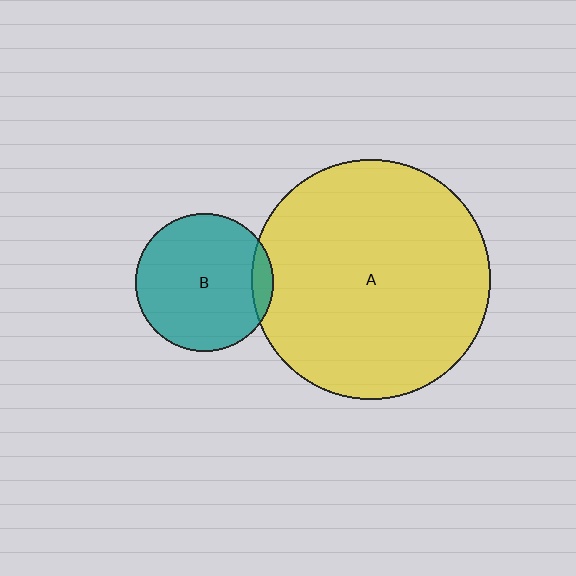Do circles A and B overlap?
Yes.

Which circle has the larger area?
Circle A (yellow).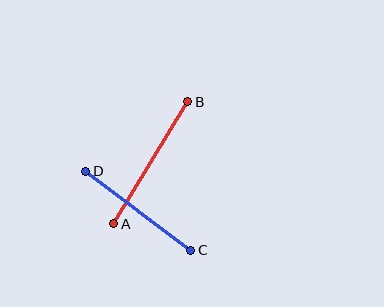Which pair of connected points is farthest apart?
Points A and B are farthest apart.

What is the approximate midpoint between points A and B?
The midpoint is at approximately (151, 163) pixels.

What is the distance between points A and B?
The distance is approximately 142 pixels.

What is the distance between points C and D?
The distance is approximately 132 pixels.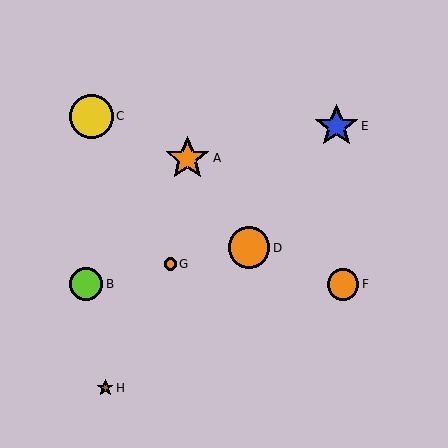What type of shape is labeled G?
Shape G is an orange circle.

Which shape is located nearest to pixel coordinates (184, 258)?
The orange circle (labeled G) at (170, 264) is nearest to that location.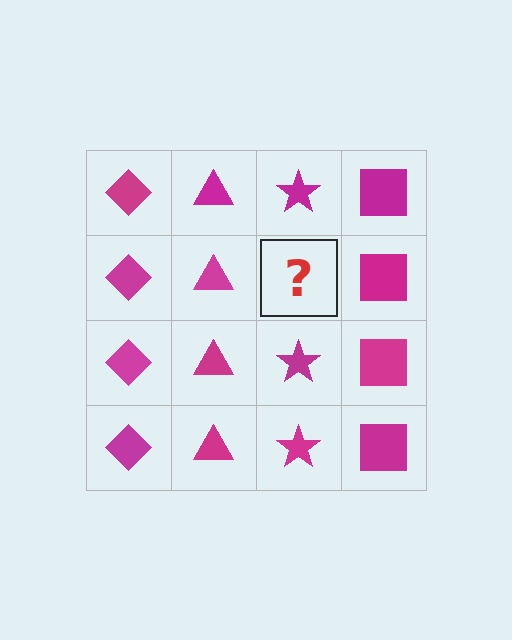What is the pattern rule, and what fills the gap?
The rule is that each column has a consistent shape. The gap should be filled with a magenta star.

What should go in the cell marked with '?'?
The missing cell should contain a magenta star.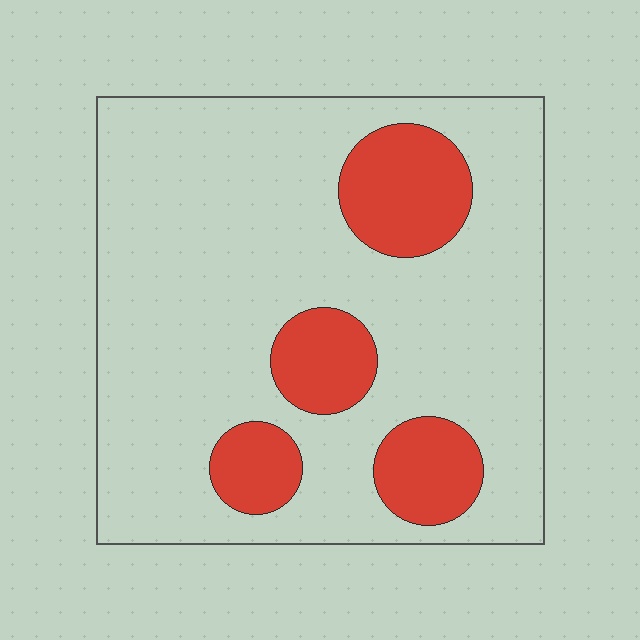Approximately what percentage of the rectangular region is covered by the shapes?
Approximately 20%.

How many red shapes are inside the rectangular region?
4.